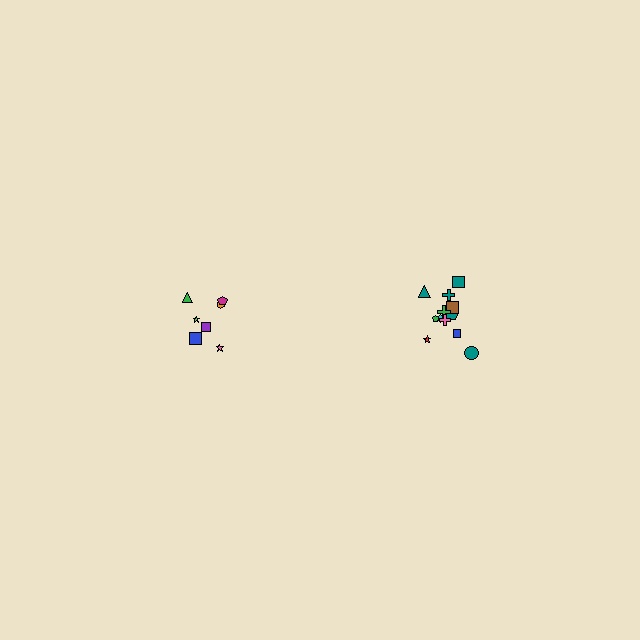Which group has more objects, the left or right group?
The right group.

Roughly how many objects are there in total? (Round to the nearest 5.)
Roughly 20 objects in total.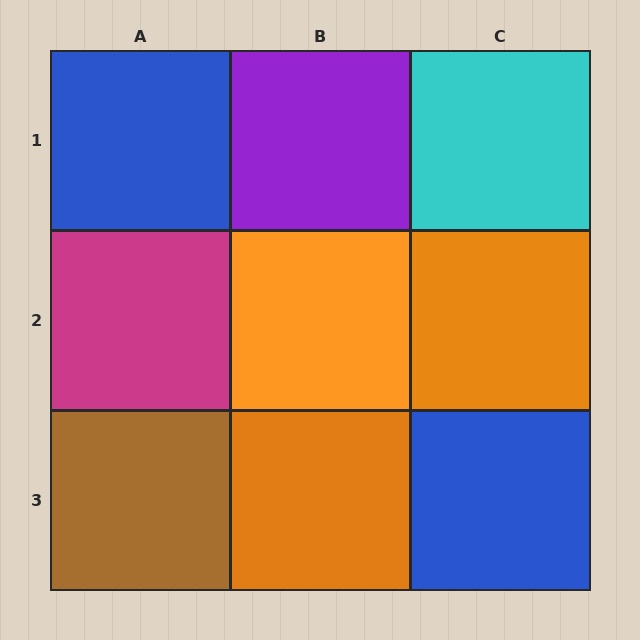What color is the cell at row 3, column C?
Blue.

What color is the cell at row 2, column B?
Orange.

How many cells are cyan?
1 cell is cyan.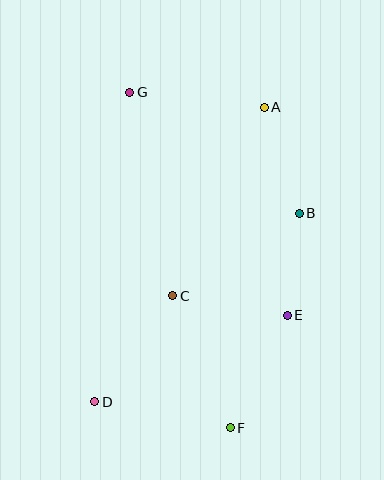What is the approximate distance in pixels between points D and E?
The distance between D and E is approximately 211 pixels.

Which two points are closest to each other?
Points B and E are closest to each other.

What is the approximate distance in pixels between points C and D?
The distance between C and D is approximately 132 pixels.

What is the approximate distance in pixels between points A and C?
The distance between A and C is approximately 210 pixels.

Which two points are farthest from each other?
Points F and G are farthest from each other.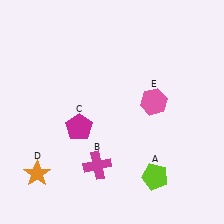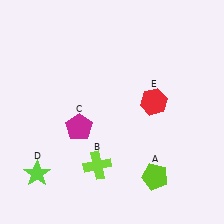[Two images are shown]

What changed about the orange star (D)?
In Image 1, D is orange. In Image 2, it changed to lime.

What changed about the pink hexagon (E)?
In Image 1, E is pink. In Image 2, it changed to red.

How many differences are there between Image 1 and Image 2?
There are 3 differences between the two images.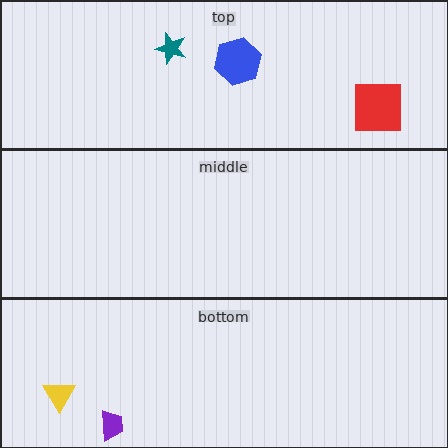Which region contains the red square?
The top region.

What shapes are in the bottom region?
The purple trapezoid, the yellow triangle.